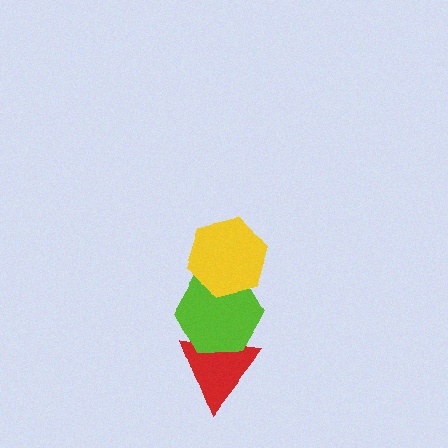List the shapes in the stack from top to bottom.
From top to bottom: the yellow hexagon, the lime hexagon, the red triangle.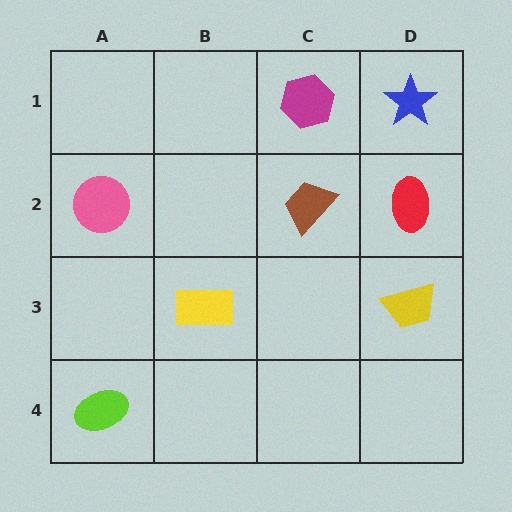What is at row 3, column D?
A yellow trapezoid.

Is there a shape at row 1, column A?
No, that cell is empty.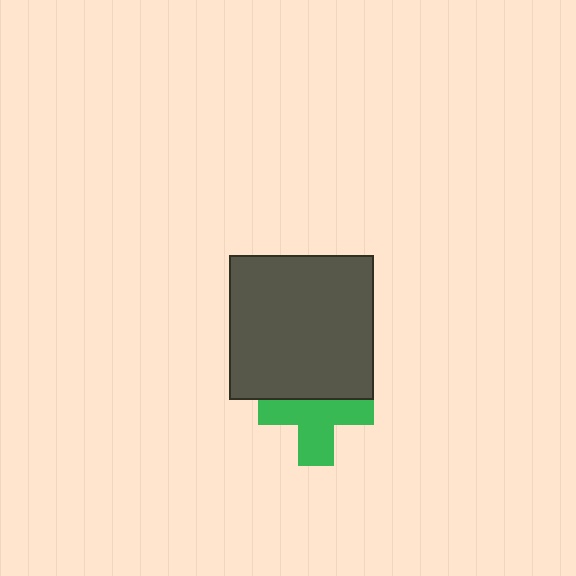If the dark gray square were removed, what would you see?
You would see the complete green cross.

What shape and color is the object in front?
The object in front is a dark gray square.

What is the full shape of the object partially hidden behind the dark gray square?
The partially hidden object is a green cross.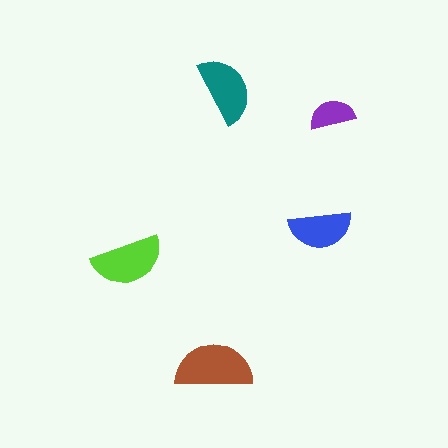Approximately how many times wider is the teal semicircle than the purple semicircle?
About 1.5 times wider.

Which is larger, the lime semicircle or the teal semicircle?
The lime one.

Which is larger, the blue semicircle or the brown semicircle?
The brown one.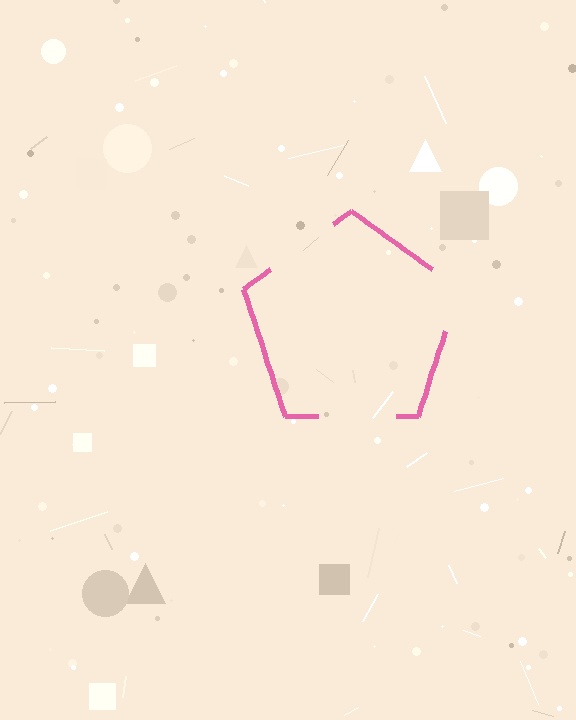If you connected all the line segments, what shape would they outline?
They would outline a pentagon.